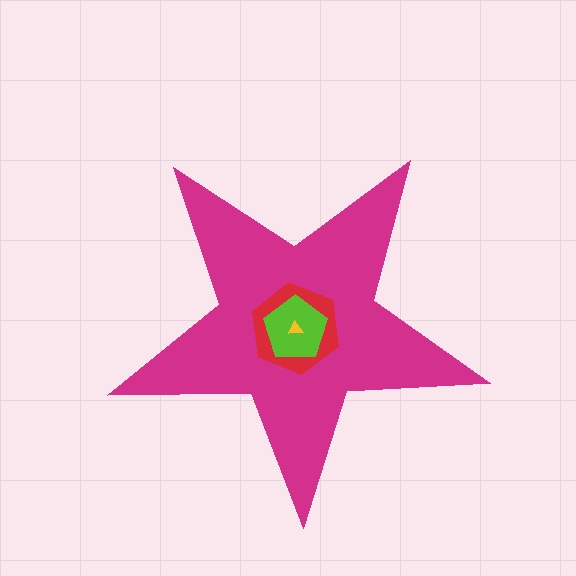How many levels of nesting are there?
4.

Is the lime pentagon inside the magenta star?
Yes.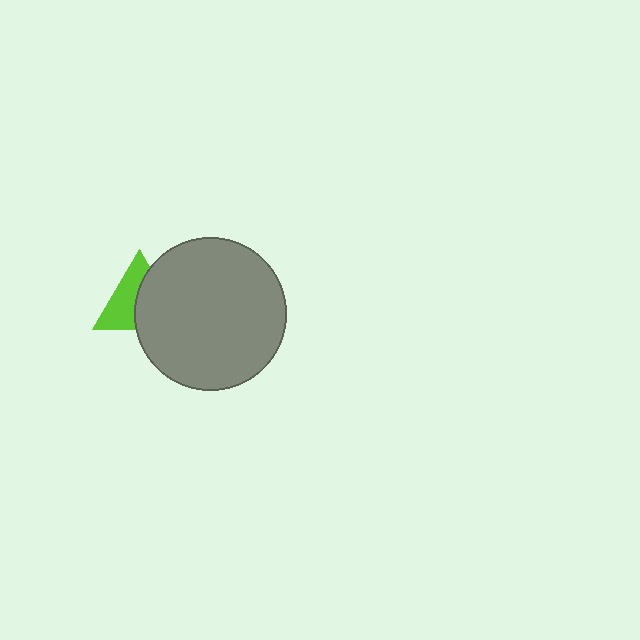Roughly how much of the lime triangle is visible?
About half of it is visible (roughly 51%).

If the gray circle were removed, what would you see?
You would see the complete lime triangle.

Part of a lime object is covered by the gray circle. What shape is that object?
It is a triangle.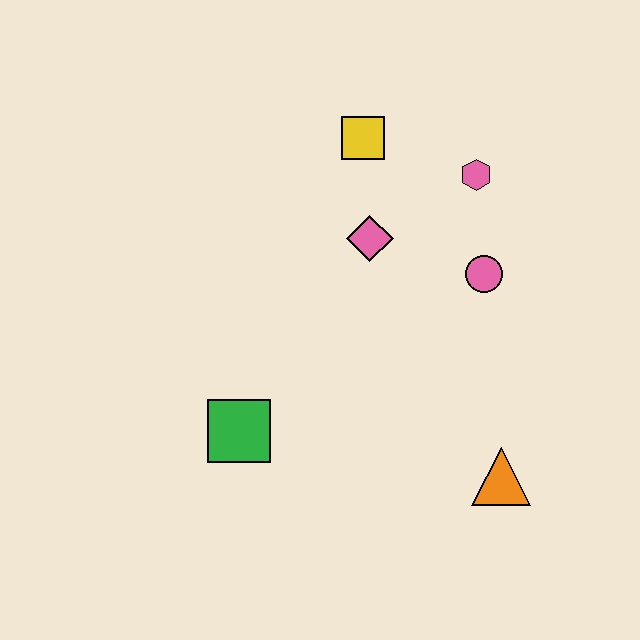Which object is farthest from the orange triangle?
The yellow square is farthest from the orange triangle.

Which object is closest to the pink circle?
The pink hexagon is closest to the pink circle.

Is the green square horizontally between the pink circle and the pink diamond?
No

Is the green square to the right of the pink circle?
No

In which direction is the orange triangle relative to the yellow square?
The orange triangle is below the yellow square.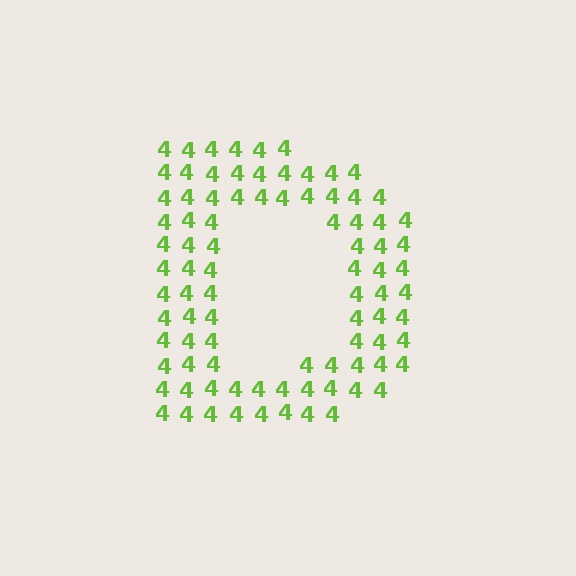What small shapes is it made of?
It is made of small digit 4's.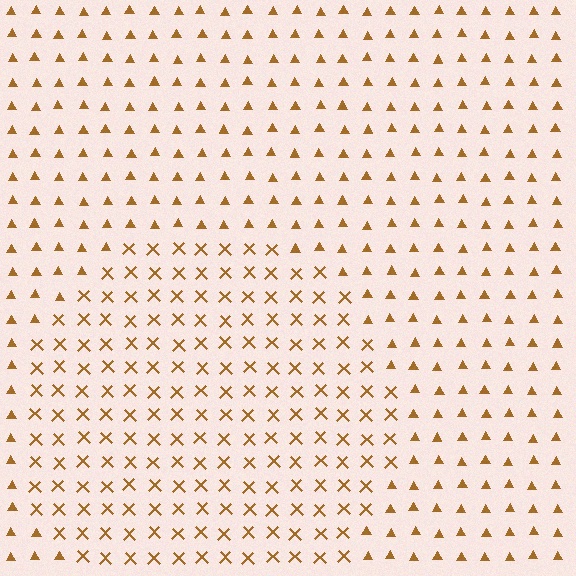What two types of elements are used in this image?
The image uses X marks inside the circle region and triangles outside it.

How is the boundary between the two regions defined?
The boundary is defined by a change in element shape: X marks inside vs. triangles outside. All elements share the same color and spacing.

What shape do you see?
I see a circle.